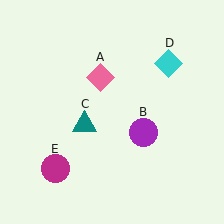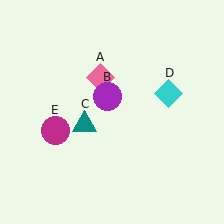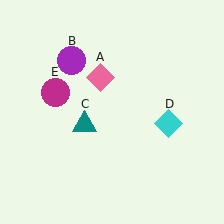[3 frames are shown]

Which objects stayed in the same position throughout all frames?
Pink diamond (object A) and teal triangle (object C) remained stationary.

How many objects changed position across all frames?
3 objects changed position: purple circle (object B), cyan diamond (object D), magenta circle (object E).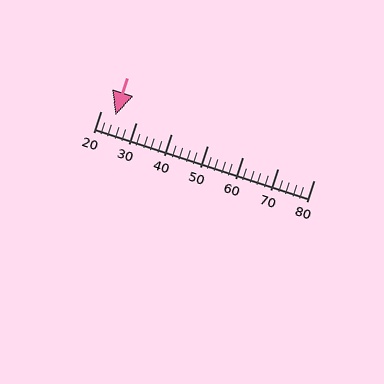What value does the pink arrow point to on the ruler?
The pink arrow points to approximately 24.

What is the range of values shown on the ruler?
The ruler shows values from 20 to 80.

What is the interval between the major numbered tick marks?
The major tick marks are spaced 10 units apart.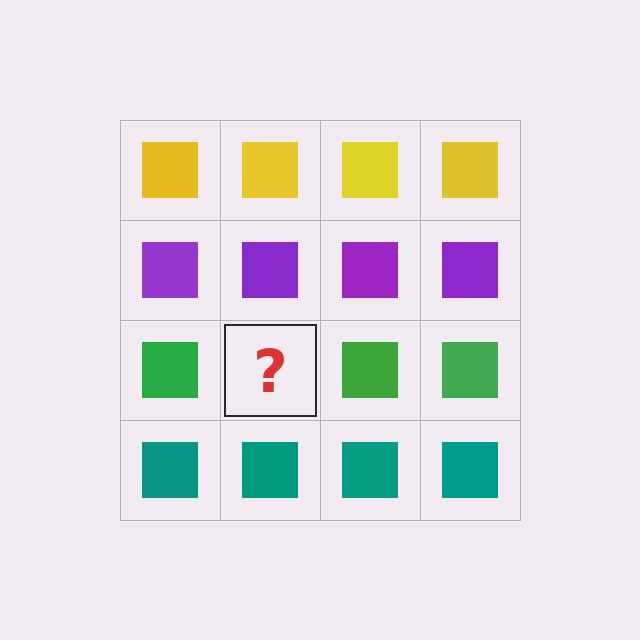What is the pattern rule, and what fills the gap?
The rule is that each row has a consistent color. The gap should be filled with a green square.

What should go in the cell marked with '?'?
The missing cell should contain a green square.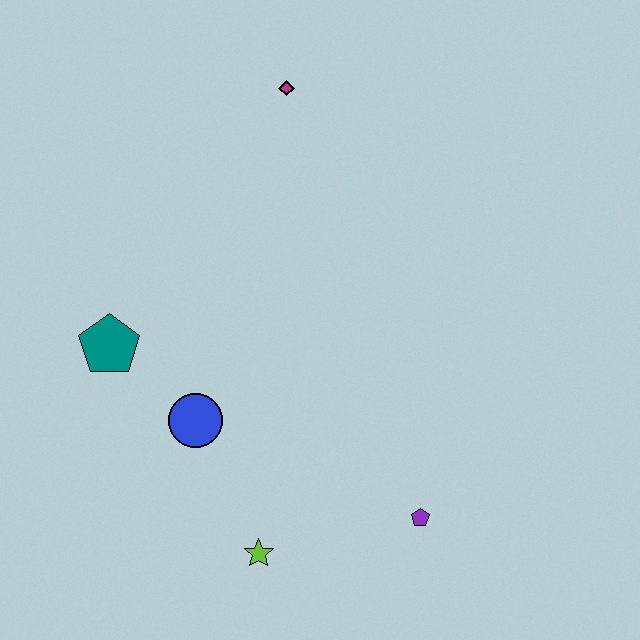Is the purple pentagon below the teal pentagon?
Yes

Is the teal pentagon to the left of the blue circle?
Yes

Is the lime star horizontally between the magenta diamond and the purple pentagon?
No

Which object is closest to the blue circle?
The teal pentagon is closest to the blue circle.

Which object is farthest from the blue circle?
The magenta diamond is farthest from the blue circle.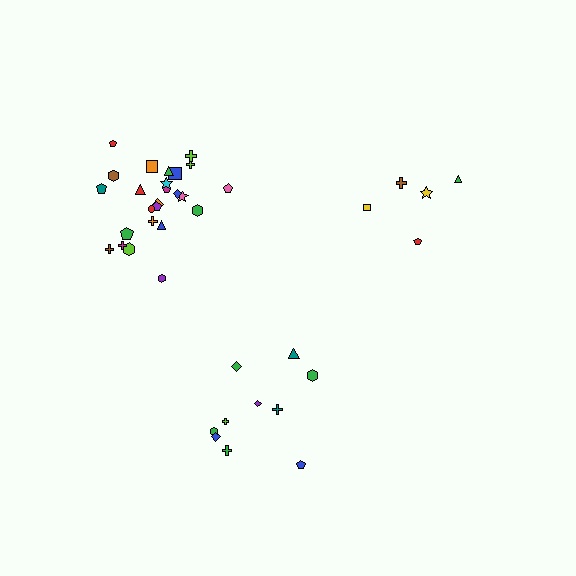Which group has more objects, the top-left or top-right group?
The top-left group.